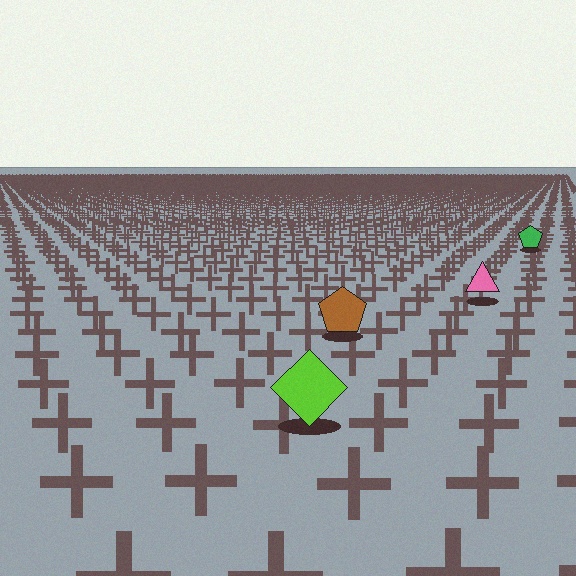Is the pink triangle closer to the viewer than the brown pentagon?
No. The brown pentagon is closer — you can tell from the texture gradient: the ground texture is coarser near it.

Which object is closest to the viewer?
The lime diamond is closest. The texture marks near it are larger and more spread out.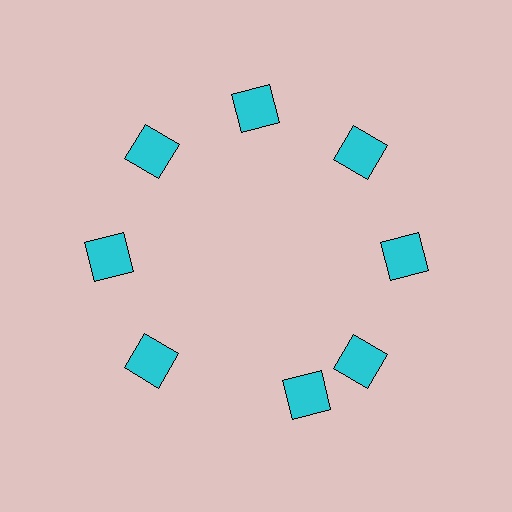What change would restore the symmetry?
The symmetry would be restored by rotating it back into even spacing with its neighbors so that all 8 squares sit at equal angles and equal distance from the center.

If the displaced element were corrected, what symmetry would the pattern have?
It would have 8-fold rotational symmetry — the pattern would map onto itself every 45 degrees.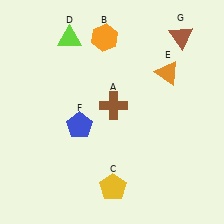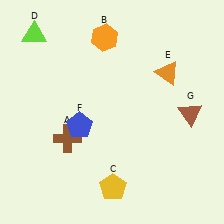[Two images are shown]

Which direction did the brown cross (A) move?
The brown cross (A) moved left.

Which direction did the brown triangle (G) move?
The brown triangle (G) moved down.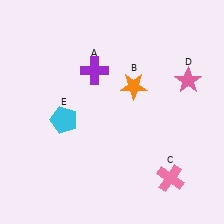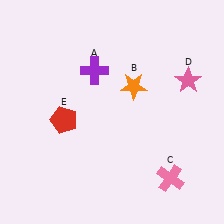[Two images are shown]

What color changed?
The pentagon (E) changed from cyan in Image 1 to red in Image 2.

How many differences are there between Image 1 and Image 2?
There is 1 difference between the two images.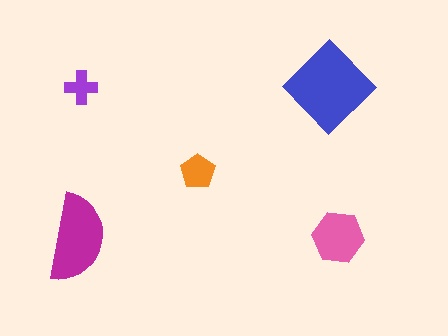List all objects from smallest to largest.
The purple cross, the orange pentagon, the pink hexagon, the magenta semicircle, the blue diamond.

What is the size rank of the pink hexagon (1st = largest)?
3rd.